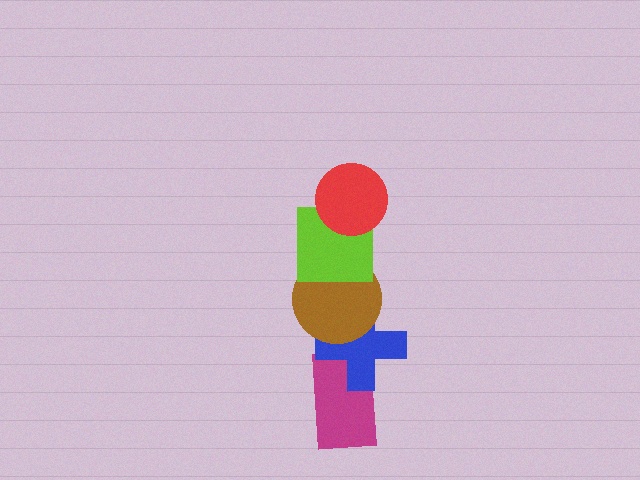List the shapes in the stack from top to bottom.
From top to bottom: the red circle, the lime square, the brown circle, the blue cross, the magenta rectangle.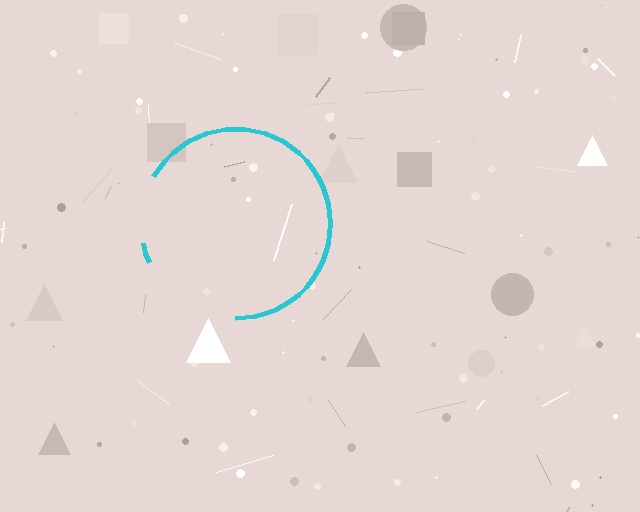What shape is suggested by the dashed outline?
The dashed outline suggests a circle.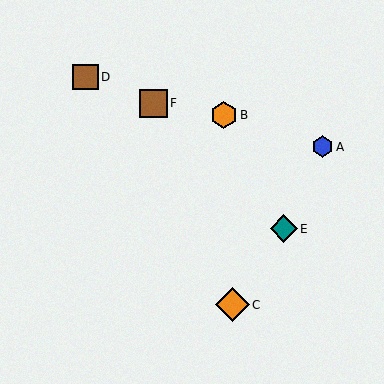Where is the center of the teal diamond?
The center of the teal diamond is at (284, 229).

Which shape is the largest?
The orange diamond (labeled C) is the largest.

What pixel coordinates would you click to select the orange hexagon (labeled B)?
Click at (224, 115) to select the orange hexagon B.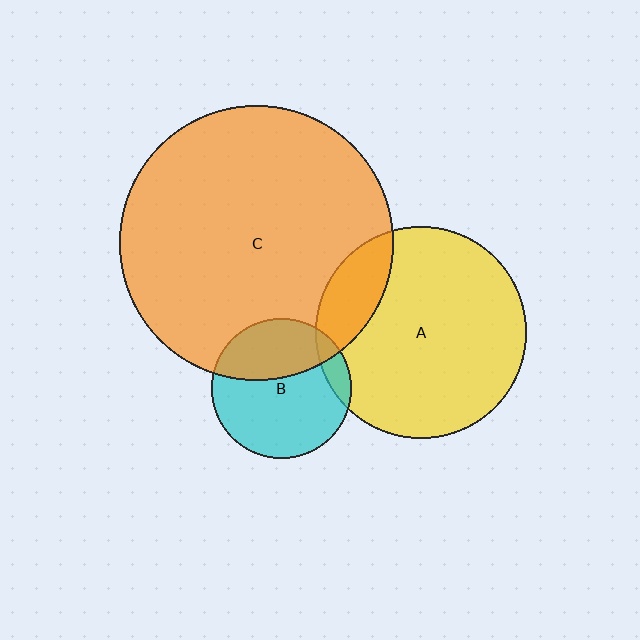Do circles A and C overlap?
Yes.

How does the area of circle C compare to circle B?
Approximately 3.8 times.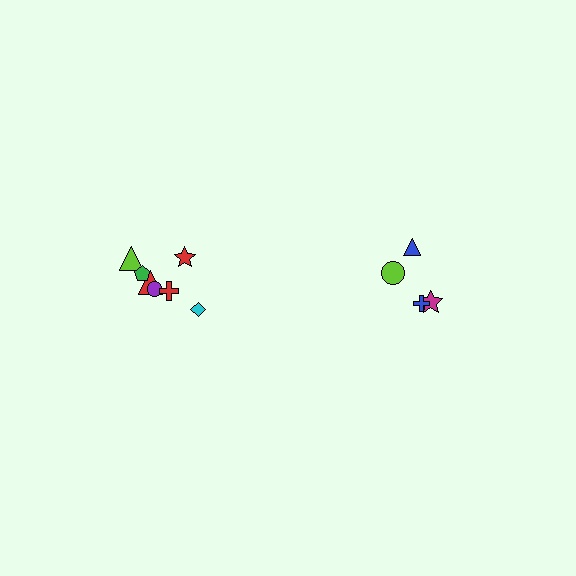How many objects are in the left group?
There are 7 objects.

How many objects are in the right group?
There are 4 objects.